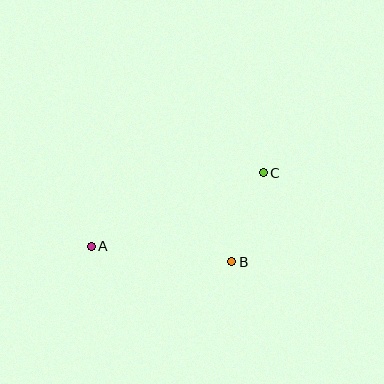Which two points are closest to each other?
Points B and C are closest to each other.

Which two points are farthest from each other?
Points A and C are farthest from each other.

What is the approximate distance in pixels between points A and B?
The distance between A and B is approximately 141 pixels.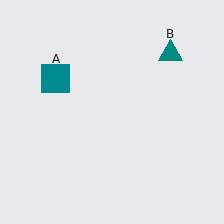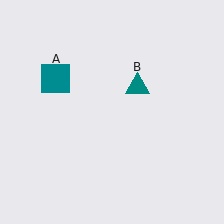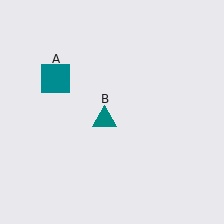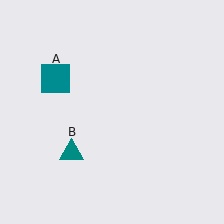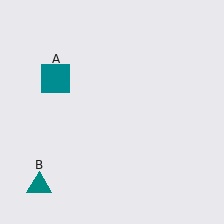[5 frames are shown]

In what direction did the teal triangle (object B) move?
The teal triangle (object B) moved down and to the left.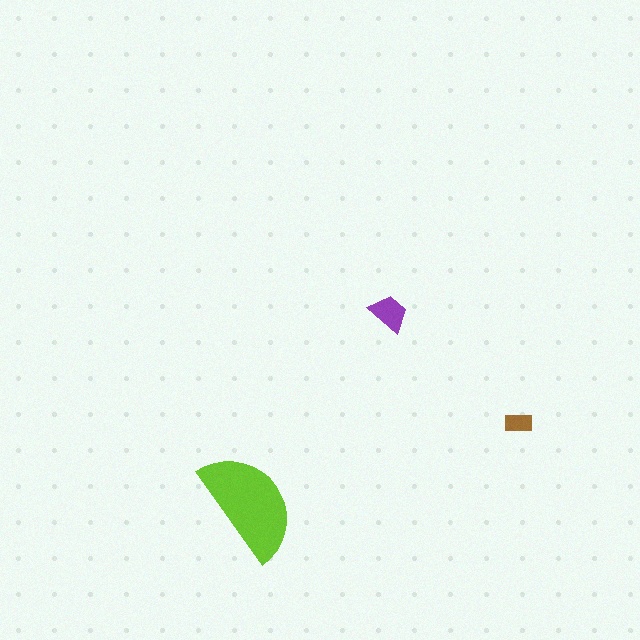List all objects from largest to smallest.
The lime semicircle, the purple trapezoid, the brown rectangle.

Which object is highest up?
The purple trapezoid is topmost.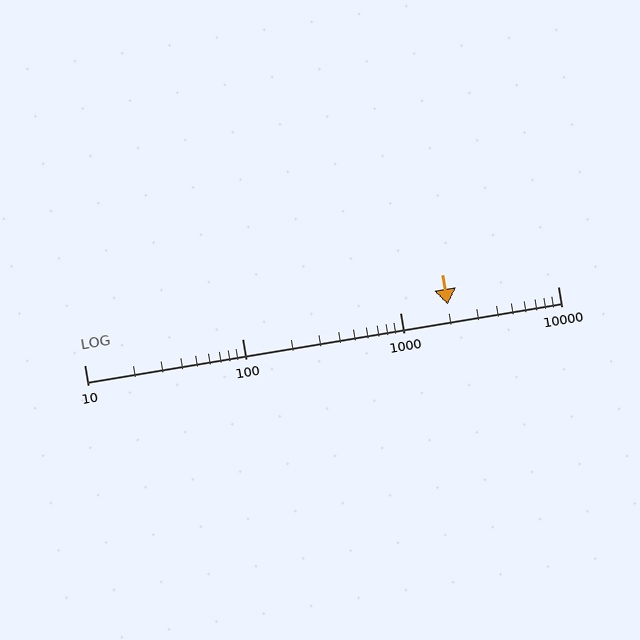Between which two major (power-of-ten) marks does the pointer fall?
The pointer is between 1000 and 10000.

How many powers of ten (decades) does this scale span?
The scale spans 3 decades, from 10 to 10000.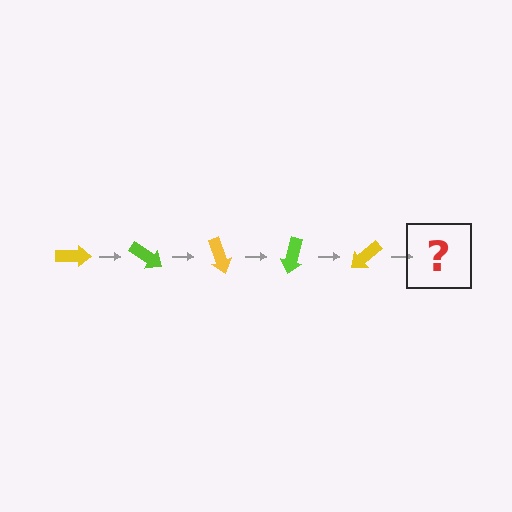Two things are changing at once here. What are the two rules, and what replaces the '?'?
The two rules are that it rotates 35 degrees each step and the color cycles through yellow and lime. The '?' should be a lime arrow, rotated 175 degrees from the start.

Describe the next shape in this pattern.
It should be a lime arrow, rotated 175 degrees from the start.